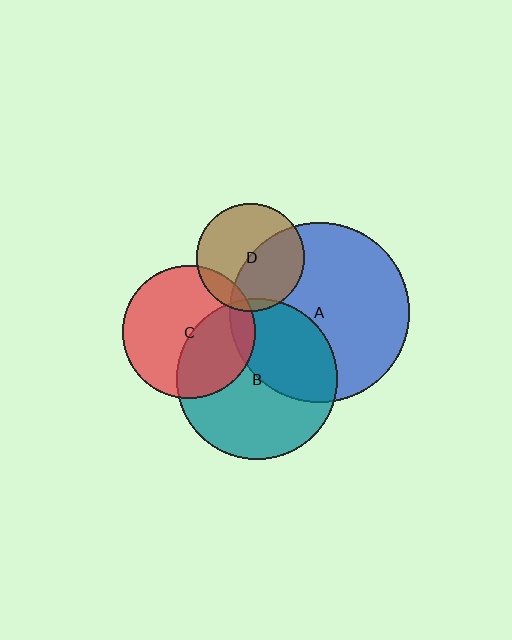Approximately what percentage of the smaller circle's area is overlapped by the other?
Approximately 10%.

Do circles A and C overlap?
Yes.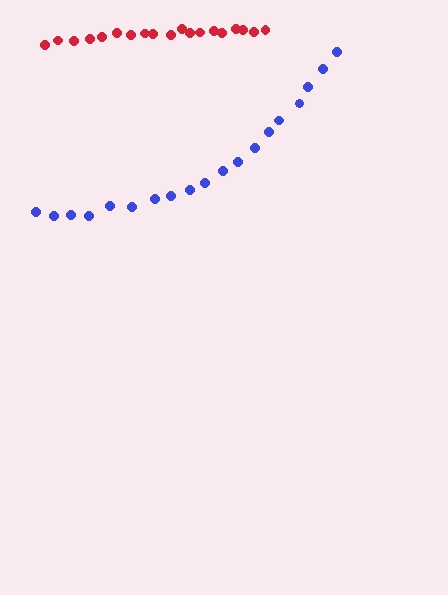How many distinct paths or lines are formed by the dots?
There are 2 distinct paths.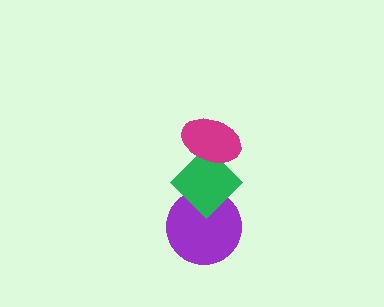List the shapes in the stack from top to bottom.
From top to bottom: the magenta ellipse, the green diamond, the purple circle.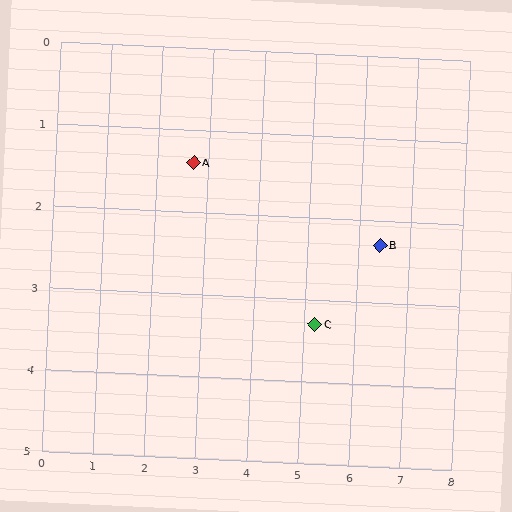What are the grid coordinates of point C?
Point C is at approximately (5.2, 3.3).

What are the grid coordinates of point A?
Point A is at approximately (2.7, 1.4).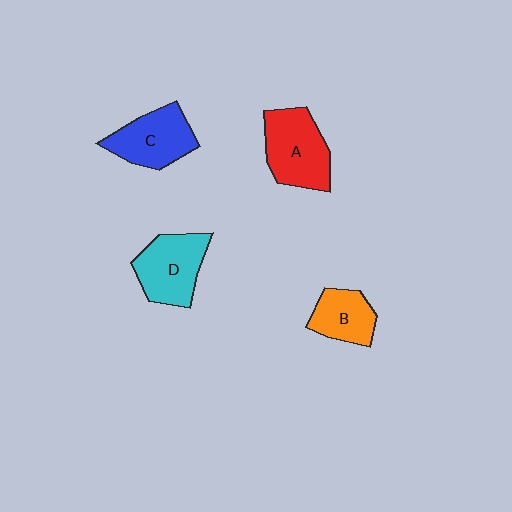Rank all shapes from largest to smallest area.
From largest to smallest: A (red), D (cyan), C (blue), B (orange).